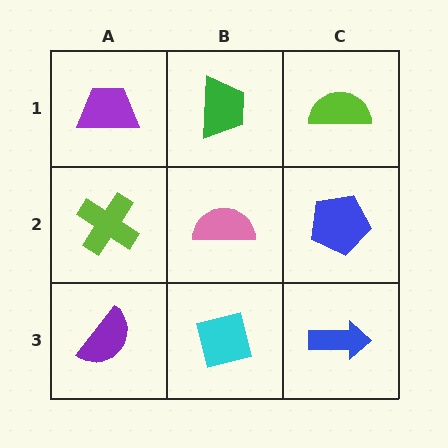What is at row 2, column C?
A blue pentagon.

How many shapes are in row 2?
3 shapes.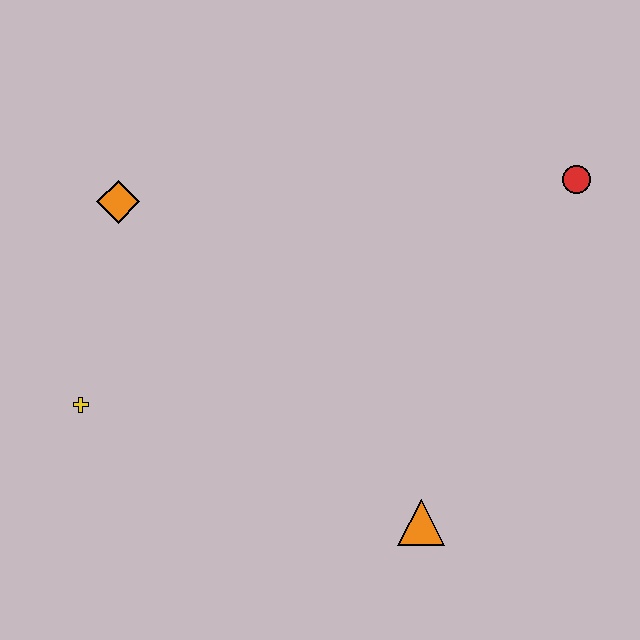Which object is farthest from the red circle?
The yellow cross is farthest from the red circle.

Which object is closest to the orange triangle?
The yellow cross is closest to the orange triangle.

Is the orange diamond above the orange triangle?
Yes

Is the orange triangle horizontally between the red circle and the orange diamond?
Yes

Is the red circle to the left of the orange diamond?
No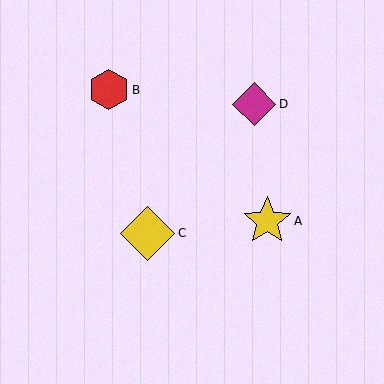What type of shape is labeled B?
Shape B is a red hexagon.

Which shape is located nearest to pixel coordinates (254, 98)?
The magenta diamond (labeled D) at (254, 104) is nearest to that location.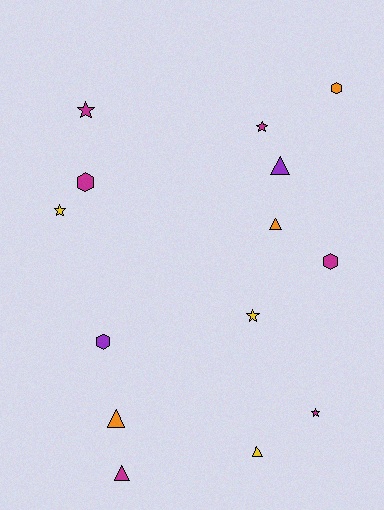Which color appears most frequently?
Magenta, with 6 objects.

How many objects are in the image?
There are 14 objects.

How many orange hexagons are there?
There is 1 orange hexagon.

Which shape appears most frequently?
Triangle, with 5 objects.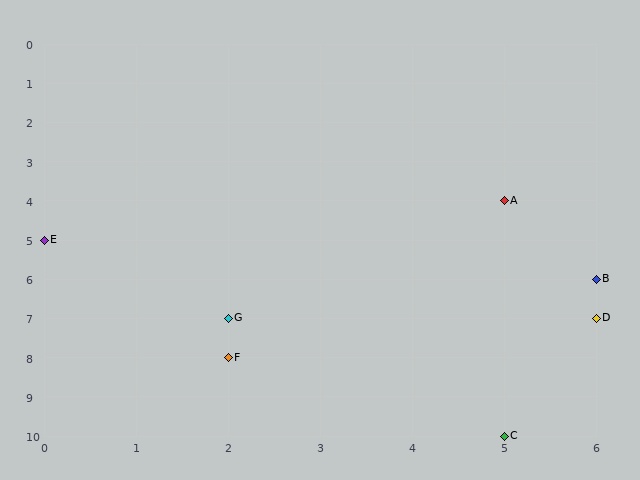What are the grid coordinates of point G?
Point G is at grid coordinates (2, 7).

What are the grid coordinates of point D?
Point D is at grid coordinates (6, 7).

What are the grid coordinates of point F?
Point F is at grid coordinates (2, 8).